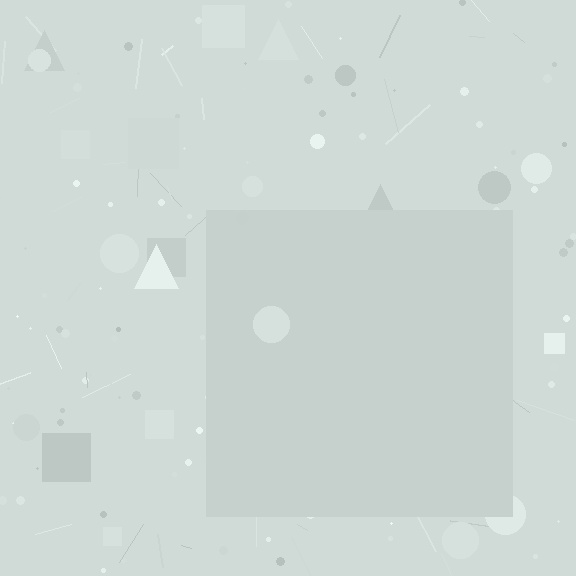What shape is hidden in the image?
A square is hidden in the image.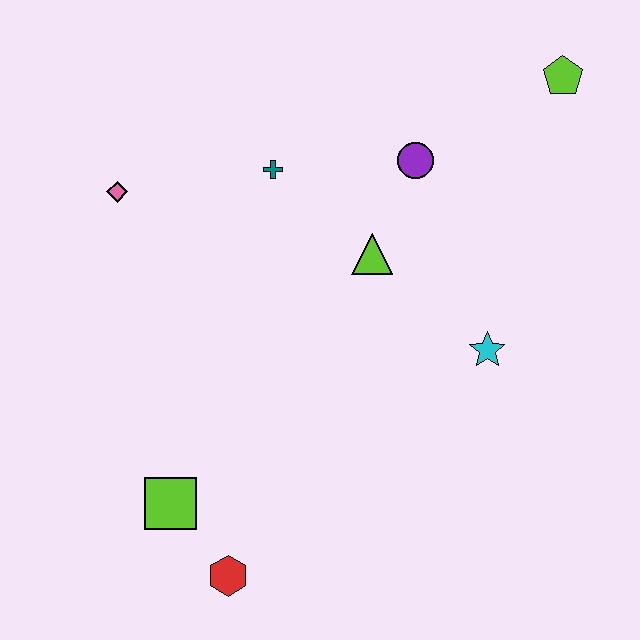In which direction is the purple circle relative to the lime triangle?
The purple circle is above the lime triangle.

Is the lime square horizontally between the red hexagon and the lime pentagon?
No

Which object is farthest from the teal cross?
The red hexagon is farthest from the teal cross.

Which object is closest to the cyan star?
The lime triangle is closest to the cyan star.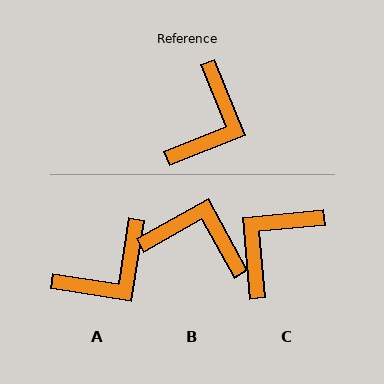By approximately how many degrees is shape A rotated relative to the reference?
Approximately 31 degrees clockwise.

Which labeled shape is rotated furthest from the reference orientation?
C, about 163 degrees away.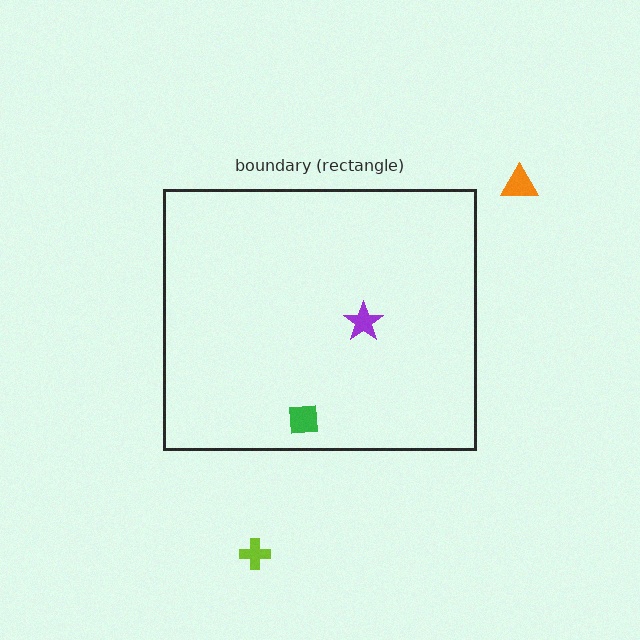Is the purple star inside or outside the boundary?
Inside.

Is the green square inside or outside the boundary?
Inside.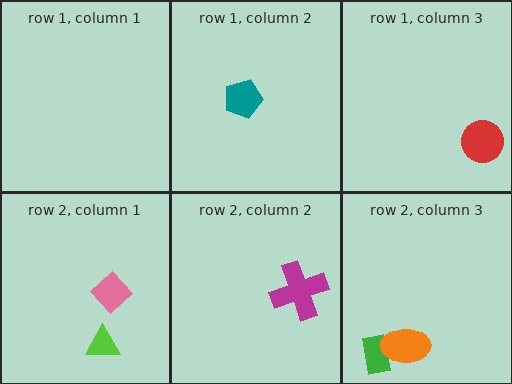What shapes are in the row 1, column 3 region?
The red circle.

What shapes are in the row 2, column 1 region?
The lime triangle, the pink diamond.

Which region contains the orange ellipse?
The row 2, column 3 region.